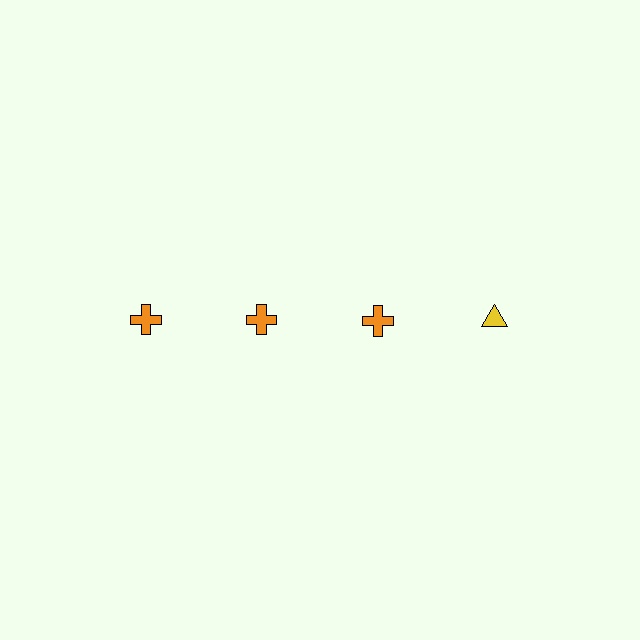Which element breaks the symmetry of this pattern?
The yellow triangle in the top row, second from right column breaks the symmetry. All other shapes are orange crosses.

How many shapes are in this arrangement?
There are 4 shapes arranged in a grid pattern.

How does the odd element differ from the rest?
It differs in both color (yellow instead of orange) and shape (triangle instead of cross).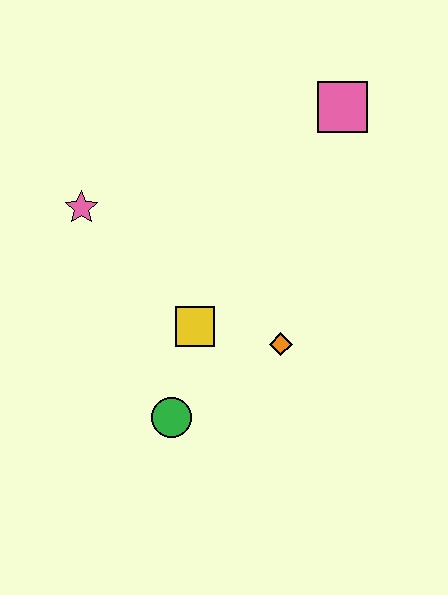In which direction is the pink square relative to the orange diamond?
The pink square is above the orange diamond.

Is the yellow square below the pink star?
Yes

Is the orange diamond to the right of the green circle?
Yes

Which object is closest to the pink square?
The orange diamond is closest to the pink square.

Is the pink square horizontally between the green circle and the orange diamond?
No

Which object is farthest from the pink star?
The pink square is farthest from the pink star.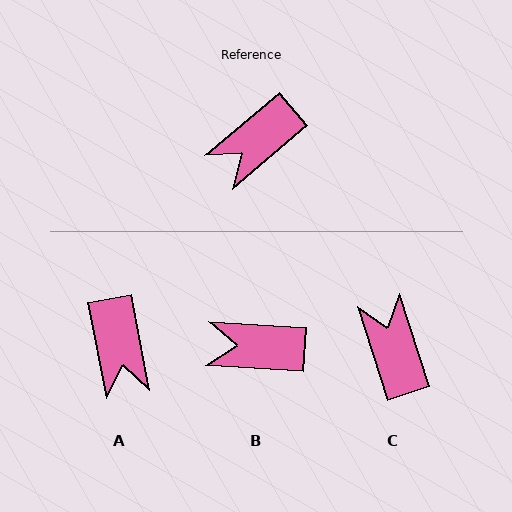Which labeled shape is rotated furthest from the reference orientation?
C, about 112 degrees away.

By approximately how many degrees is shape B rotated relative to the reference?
Approximately 44 degrees clockwise.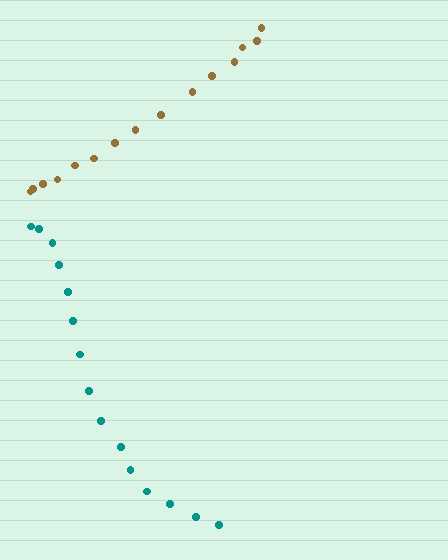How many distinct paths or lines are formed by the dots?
There are 2 distinct paths.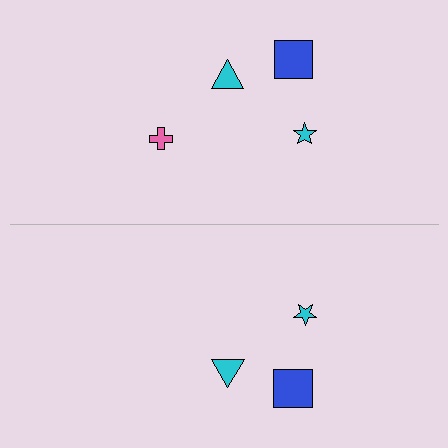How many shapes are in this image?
There are 7 shapes in this image.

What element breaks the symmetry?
A pink cross is missing from the bottom side.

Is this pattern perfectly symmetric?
No, the pattern is not perfectly symmetric. A pink cross is missing from the bottom side.